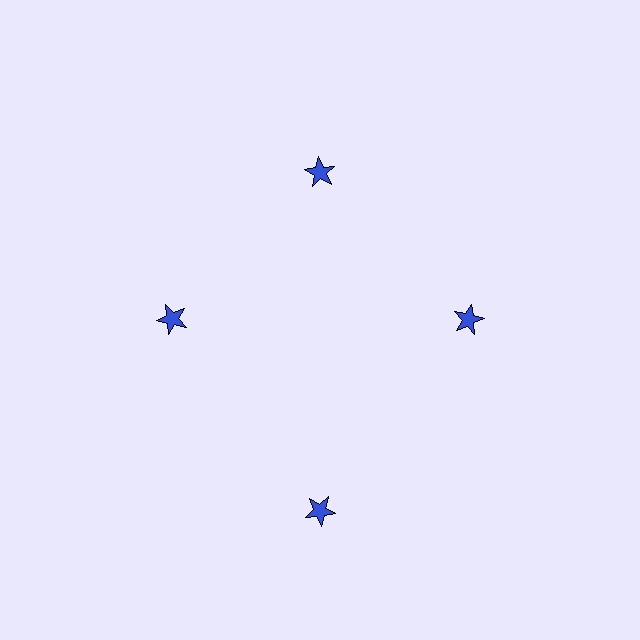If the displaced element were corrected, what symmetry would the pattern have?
It would have 4-fold rotational symmetry — the pattern would map onto itself every 90 degrees.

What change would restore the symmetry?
The symmetry would be restored by moving it inward, back onto the ring so that all 4 stars sit at equal angles and equal distance from the center.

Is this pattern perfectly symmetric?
No. The 4 blue stars are arranged in a ring, but one element near the 6 o'clock position is pushed outward from the center, breaking the 4-fold rotational symmetry.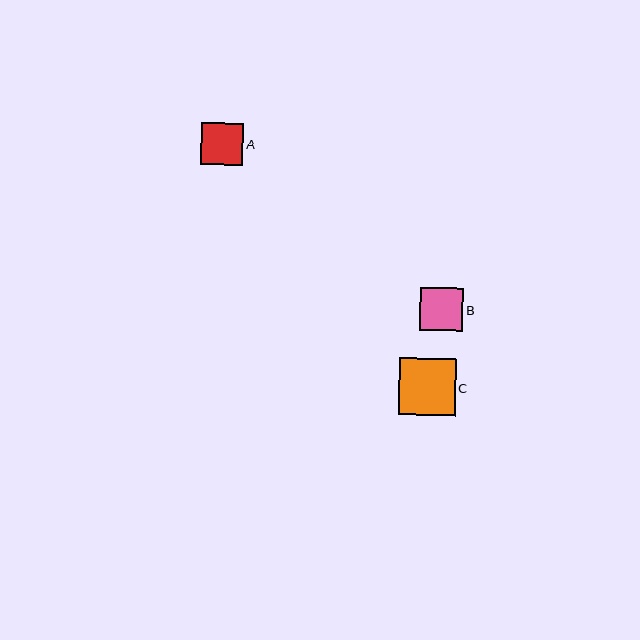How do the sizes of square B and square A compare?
Square B and square A are approximately the same size.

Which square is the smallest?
Square A is the smallest with a size of approximately 42 pixels.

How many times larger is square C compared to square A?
Square C is approximately 1.4 times the size of square A.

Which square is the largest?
Square C is the largest with a size of approximately 57 pixels.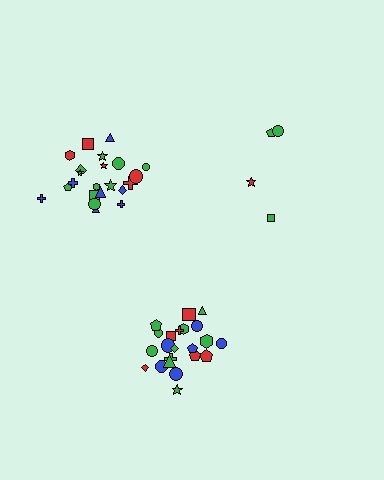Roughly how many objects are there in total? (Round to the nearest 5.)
Roughly 50 objects in total.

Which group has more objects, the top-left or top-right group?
The top-left group.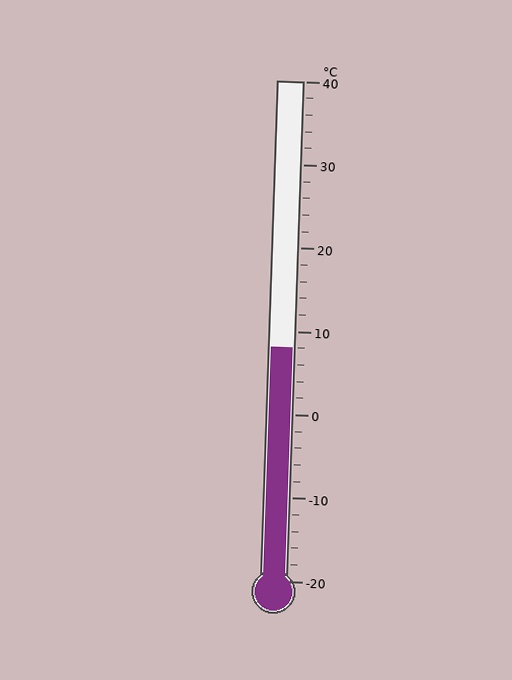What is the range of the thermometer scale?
The thermometer scale ranges from -20°C to 40°C.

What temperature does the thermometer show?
The thermometer shows approximately 8°C.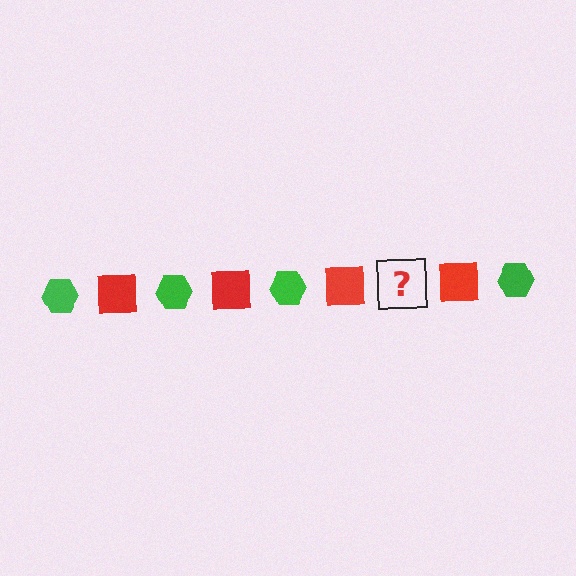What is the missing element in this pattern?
The missing element is a green hexagon.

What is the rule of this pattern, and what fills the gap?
The rule is that the pattern alternates between green hexagon and red square. The gap should be filled with a green hexagon.